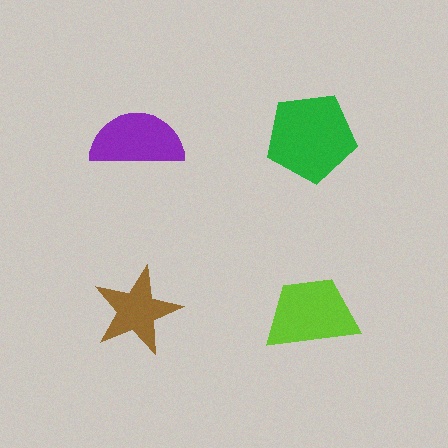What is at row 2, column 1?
A brown star.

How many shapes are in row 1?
2 shapes.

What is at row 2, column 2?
A lime trapezoid.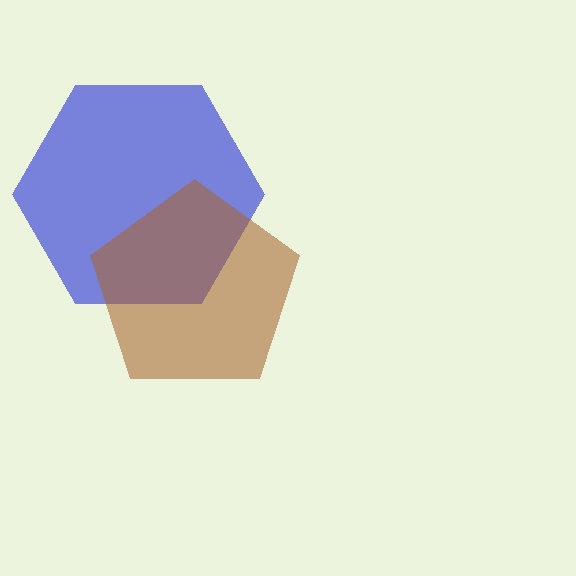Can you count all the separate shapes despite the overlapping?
Yes, there are 2 separate shapes.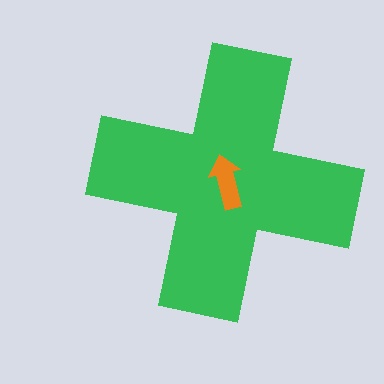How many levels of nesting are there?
2.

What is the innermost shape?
The orange arrow.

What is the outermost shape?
The green cross.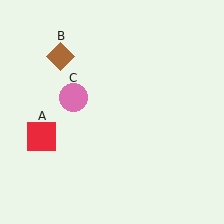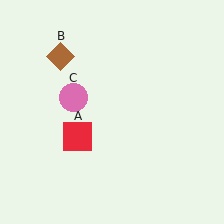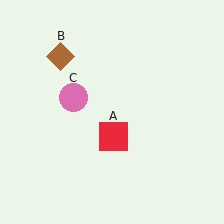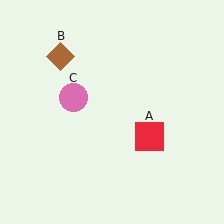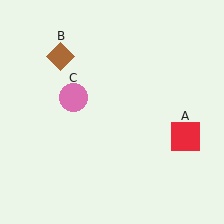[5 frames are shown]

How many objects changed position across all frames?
1 object changed position: red square (object A).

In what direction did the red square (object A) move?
The red square (object A) moved right.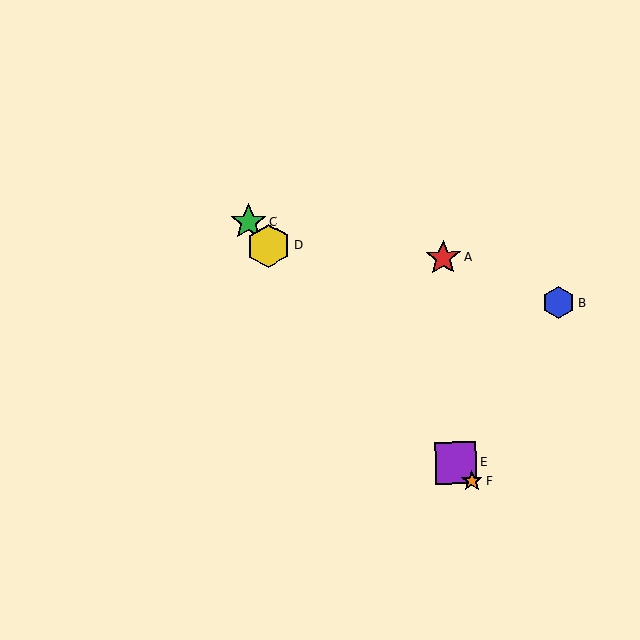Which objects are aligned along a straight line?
Objects C, D, E, F are aligned along a straight line.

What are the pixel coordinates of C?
Object C is at (248, 222).